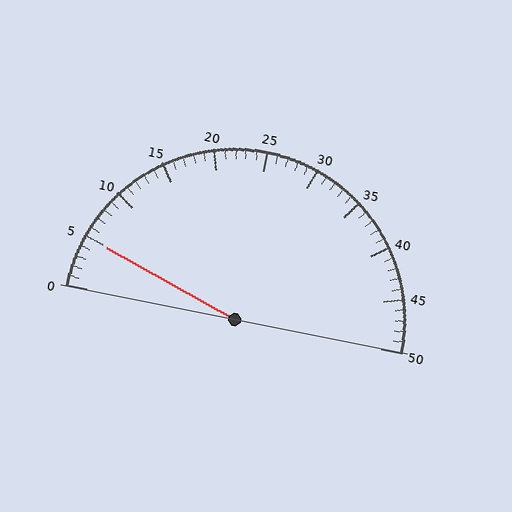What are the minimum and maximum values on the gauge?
The gauge ranges from 0 to 50.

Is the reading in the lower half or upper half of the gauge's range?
The reading is in the lower half of the range (0 to 50).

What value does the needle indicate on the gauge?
The needle indicates approximately 5.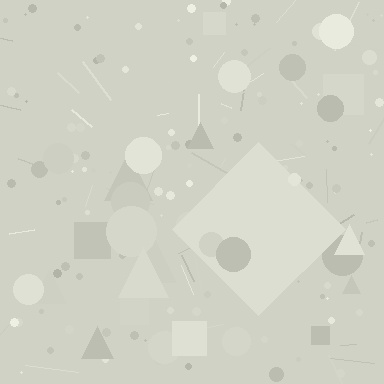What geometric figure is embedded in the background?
A diamond is embedded in the background.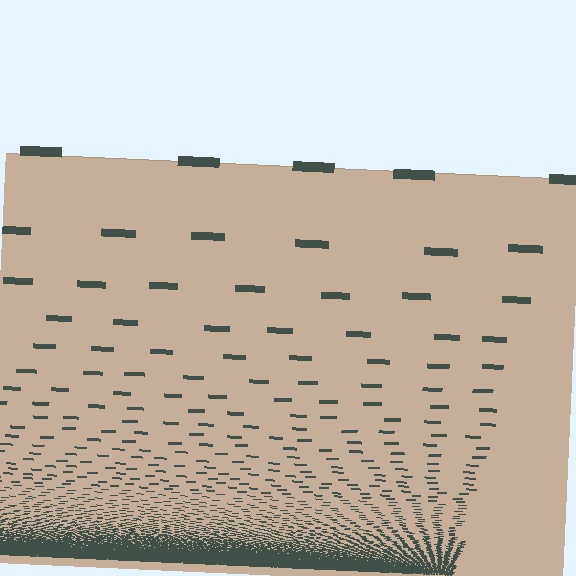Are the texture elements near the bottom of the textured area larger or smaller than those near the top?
Smaller. The gradient is inverted — elements near the bottom are smaller and denser.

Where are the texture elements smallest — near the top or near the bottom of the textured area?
Near the bottom.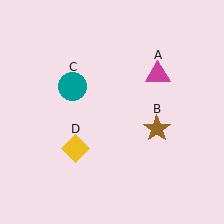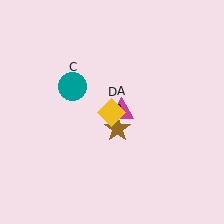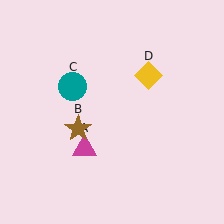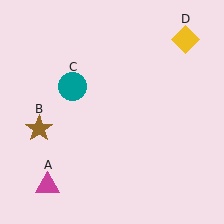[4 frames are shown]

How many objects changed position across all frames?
3 objects changed position: magenta triangle (object A), brown star (object B), yellow diamond (object D).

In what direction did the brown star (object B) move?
The brown star (object B) moved left.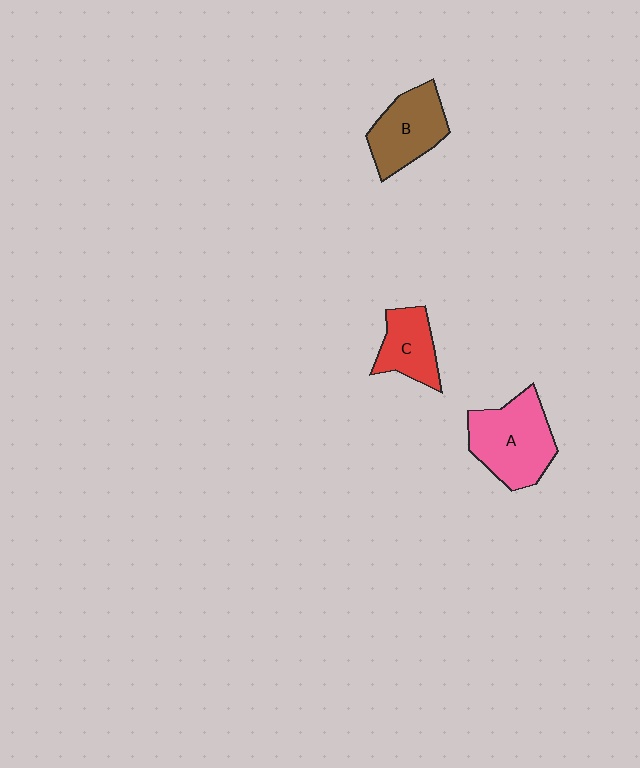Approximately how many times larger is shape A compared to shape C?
Approximately 1.7 times.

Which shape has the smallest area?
Shape C (red).